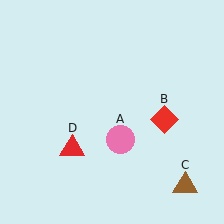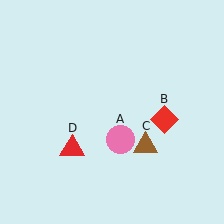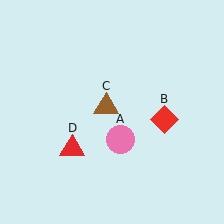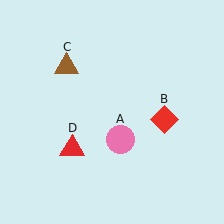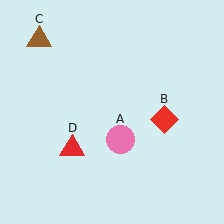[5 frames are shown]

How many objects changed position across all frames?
1 object changed position: brown triangle (object C).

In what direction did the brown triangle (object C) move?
The brown triangle (object C) moved up and to the left.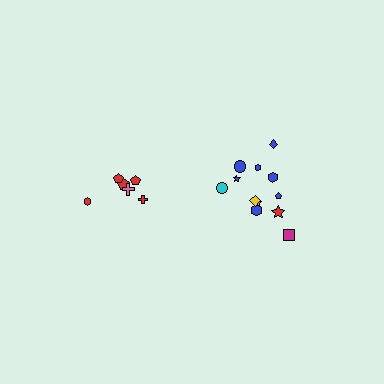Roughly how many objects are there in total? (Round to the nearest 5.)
Roughly 20 objects in total.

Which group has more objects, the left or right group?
The right group.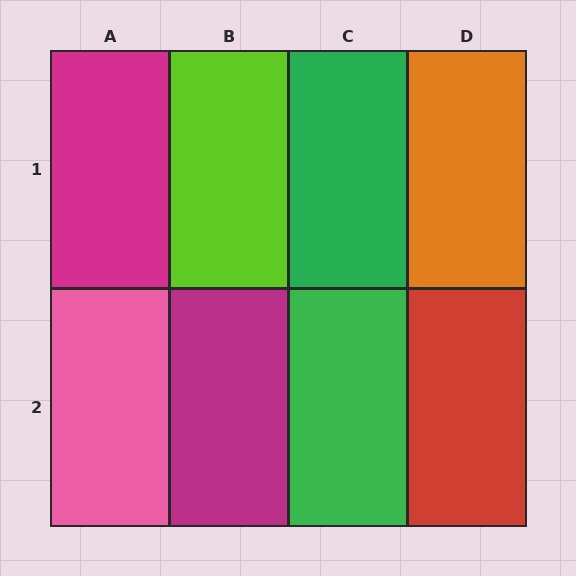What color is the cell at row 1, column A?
Magenta.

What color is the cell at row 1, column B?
Lime.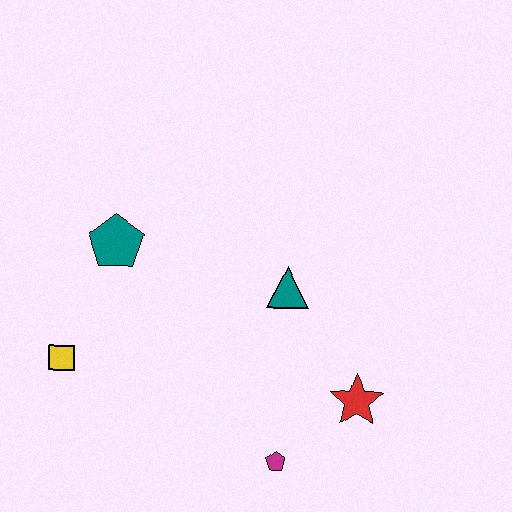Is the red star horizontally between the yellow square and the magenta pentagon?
No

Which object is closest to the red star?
The magenta pentagon is closest to the red star.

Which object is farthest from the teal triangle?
The yellow square is farthest from the teal triangle.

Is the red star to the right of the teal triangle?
Yes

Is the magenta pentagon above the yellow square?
No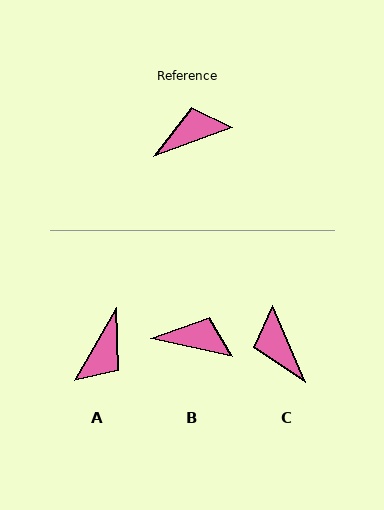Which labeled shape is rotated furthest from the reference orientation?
A, about 140 degrees away.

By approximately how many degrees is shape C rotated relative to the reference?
Approximately 93 degrees counter-clockwise.